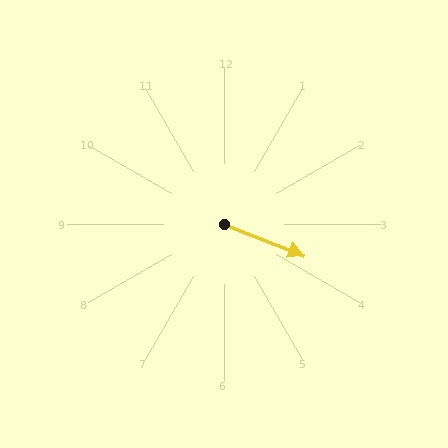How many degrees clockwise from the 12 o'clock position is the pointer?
Approximately 111 degrees.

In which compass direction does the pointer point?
East.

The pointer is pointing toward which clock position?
Roughly 4 o'clock.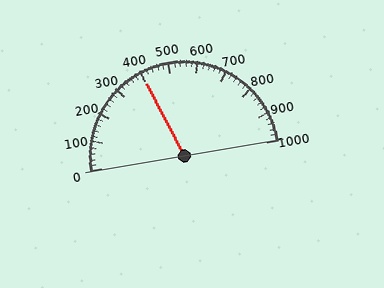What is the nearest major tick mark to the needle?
The nearest major tick mark is 400.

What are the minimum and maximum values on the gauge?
The gauge ranges from 0 to 1000.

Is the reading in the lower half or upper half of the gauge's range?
The reading is in the lower half of the range (0 to 1000).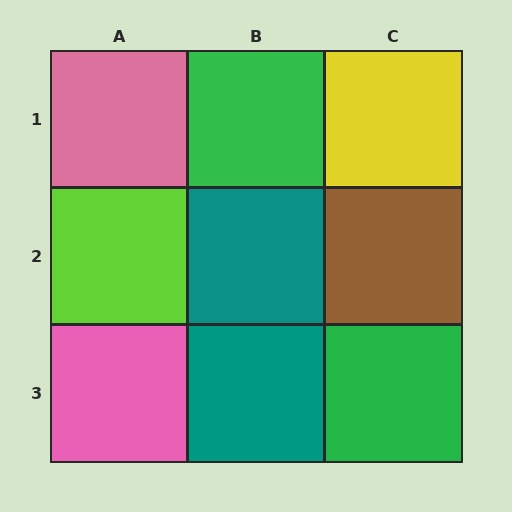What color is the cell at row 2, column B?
Teal.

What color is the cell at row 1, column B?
Green.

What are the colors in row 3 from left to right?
Pink, teal, green.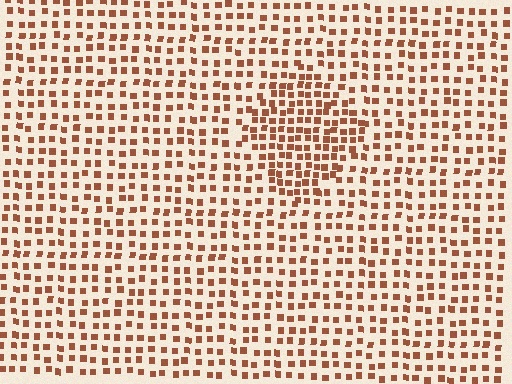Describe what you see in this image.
The image contains small brown elements arranged at two different densities. A diamond-shaped region is visible where the elements are more densely packed than the surrounding area.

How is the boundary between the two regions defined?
The boundary is defined by a change in element density (approximately 1.7x ratio). All elements are the same color, size, and shape.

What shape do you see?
I see a diamond.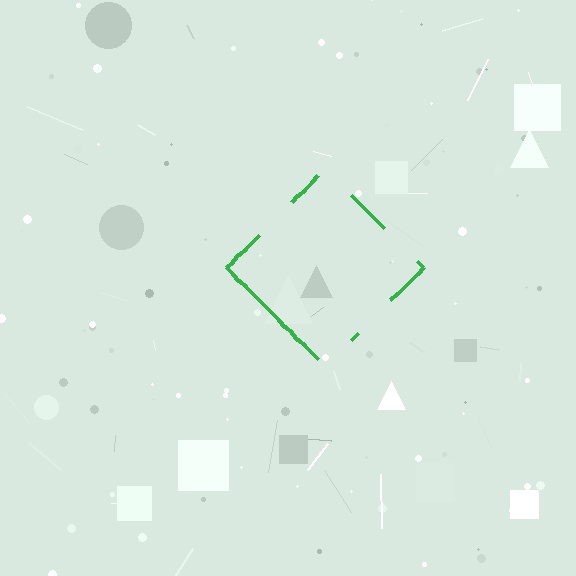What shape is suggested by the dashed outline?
The dashed outline suggests a diamond.